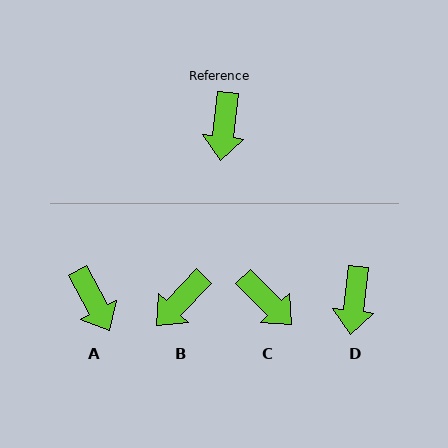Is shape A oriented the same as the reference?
No, it is off by about 34 degrees.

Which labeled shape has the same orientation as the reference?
D.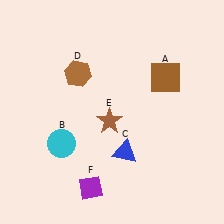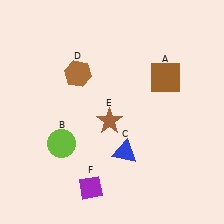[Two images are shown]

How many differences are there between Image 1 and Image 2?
There is 1 difference between the two images.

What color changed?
The circle (B) changed from cyan in Image 1 to lime in Image 2.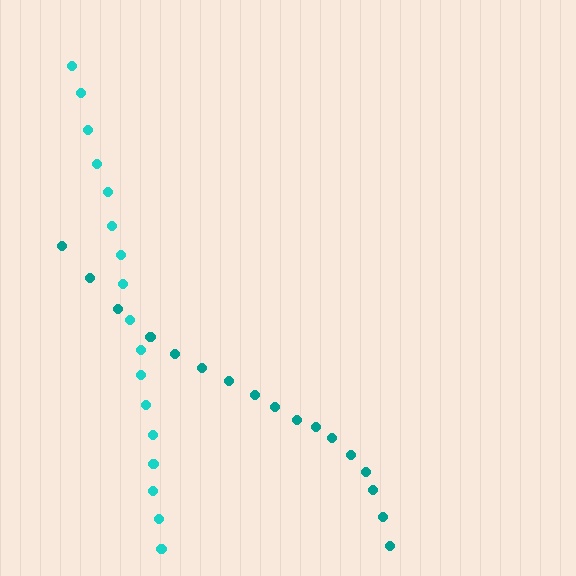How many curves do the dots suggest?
There are 2 distinct paths.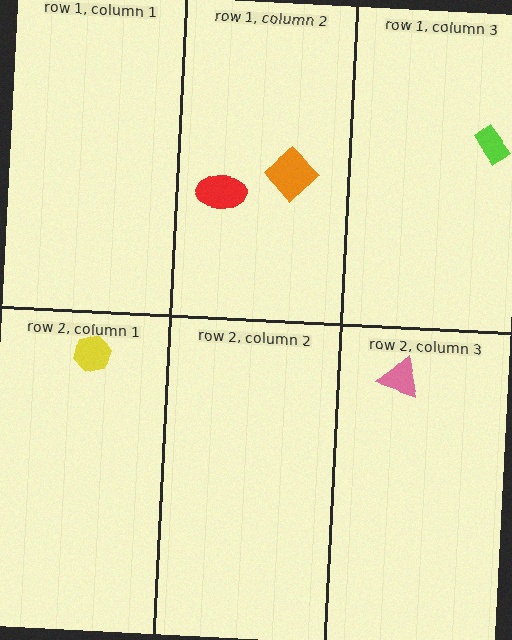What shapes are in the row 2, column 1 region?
The yellow hexagon.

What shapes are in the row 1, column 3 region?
The lime rectangle.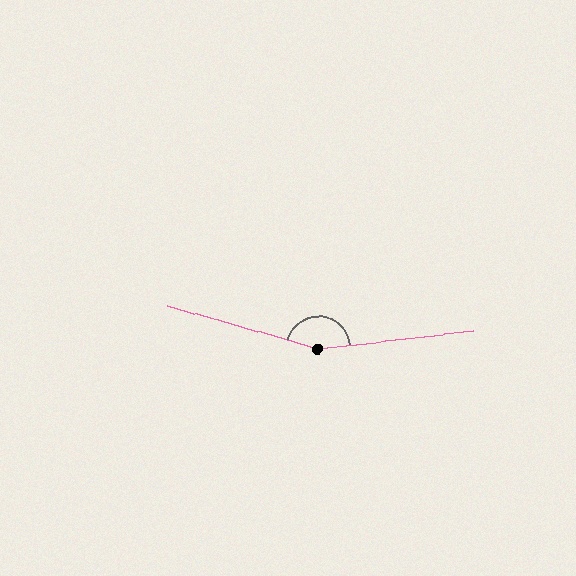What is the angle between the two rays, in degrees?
Approximately 157 degrees.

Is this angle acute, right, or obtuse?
It is obtuse.